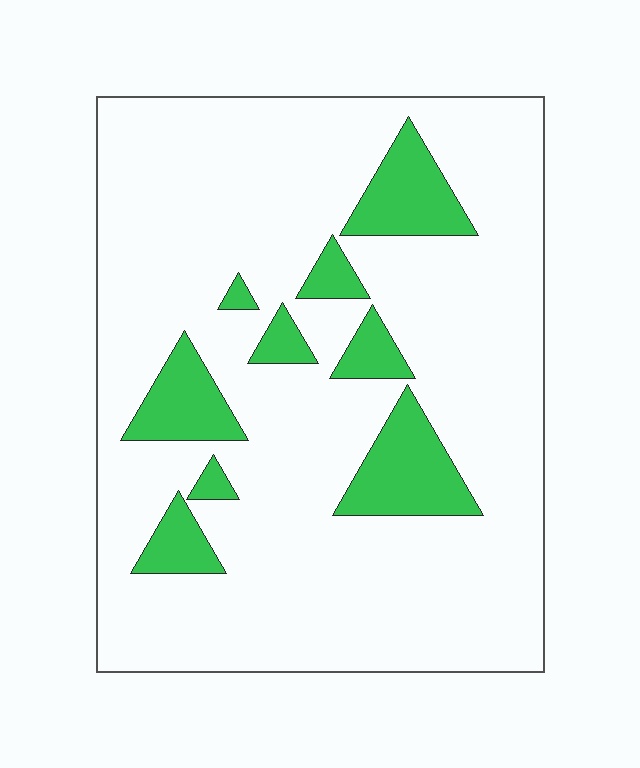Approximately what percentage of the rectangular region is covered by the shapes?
Approximately 15%.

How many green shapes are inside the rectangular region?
9.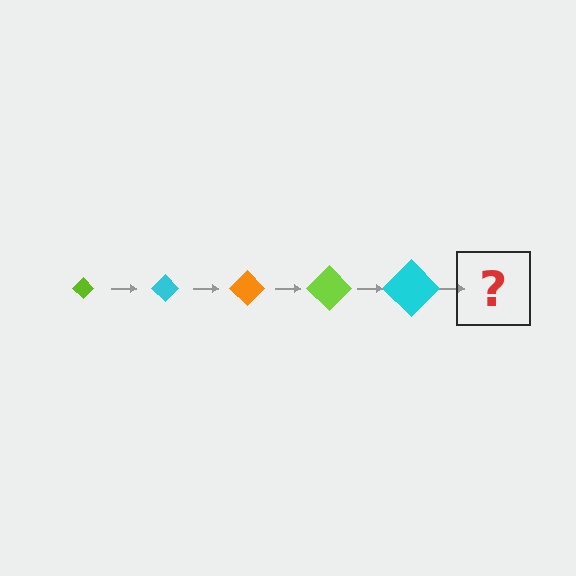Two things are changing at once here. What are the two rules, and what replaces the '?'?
The two rules are that the diamond grows larger each step and the color cycles through lime, cyan, and orange. The '?' should be an orange diamond, larger than the previous one.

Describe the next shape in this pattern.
It should be an orange diamond, larger than the previous one.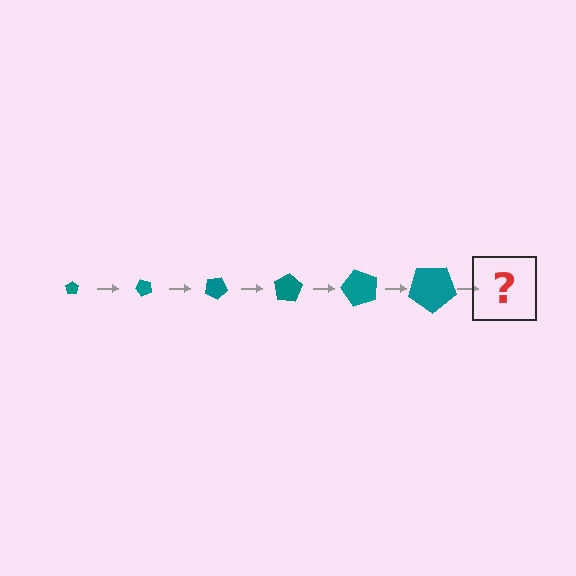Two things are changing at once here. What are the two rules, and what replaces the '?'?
The two rules are that the pentagon grows larger each step and it rotates 50 degrees each step. The '?' should be a pentagon, larger than the previous one and rotated 300 degrees from the start.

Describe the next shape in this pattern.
It should be a pentagon, larger than the previous one and rotated 300 degrees from the start.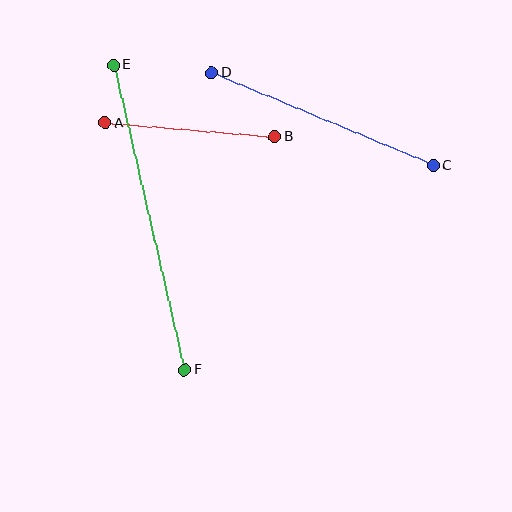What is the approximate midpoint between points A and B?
The midpoint is at approximately (190, 130) pixels.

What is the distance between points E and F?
The distance is approximately 313 pixels.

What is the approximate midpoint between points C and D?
The midpoint is at approximately (323, 119) pixels.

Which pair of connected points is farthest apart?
Points E and F are farthest apart.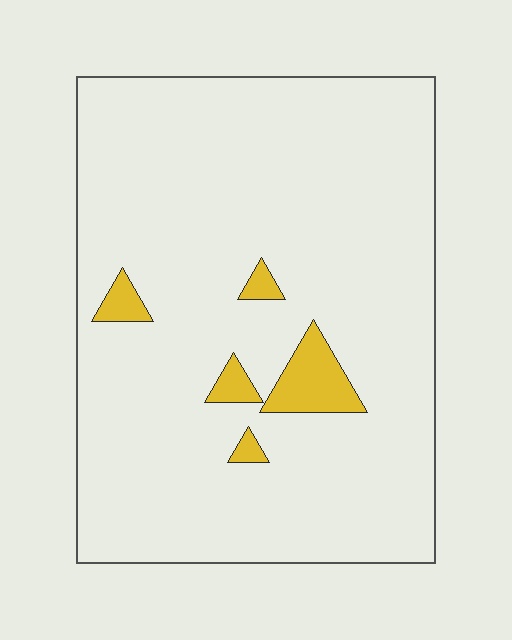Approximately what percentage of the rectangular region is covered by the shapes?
Approximately 5%.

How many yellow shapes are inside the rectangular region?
5.